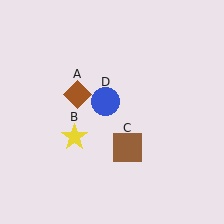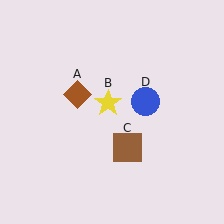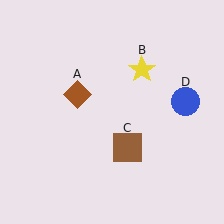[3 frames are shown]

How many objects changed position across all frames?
2 objects changed position: yellow star (object B), blue circle (object D).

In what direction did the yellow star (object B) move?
The yellow star (object B) moved up and to the right.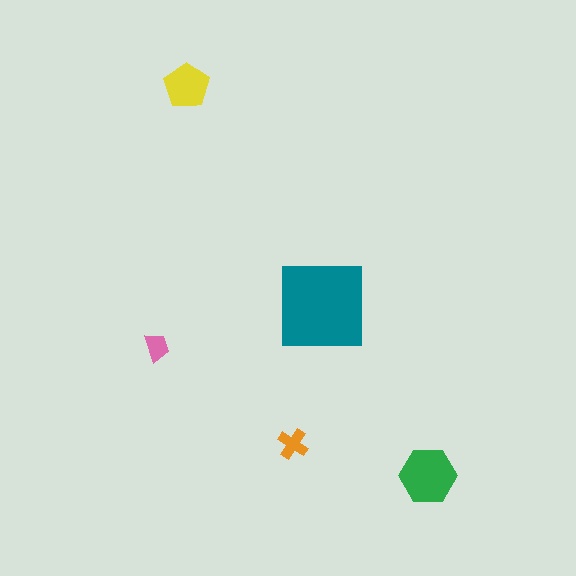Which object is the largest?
The teal square.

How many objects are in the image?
There are 5 objects in the image.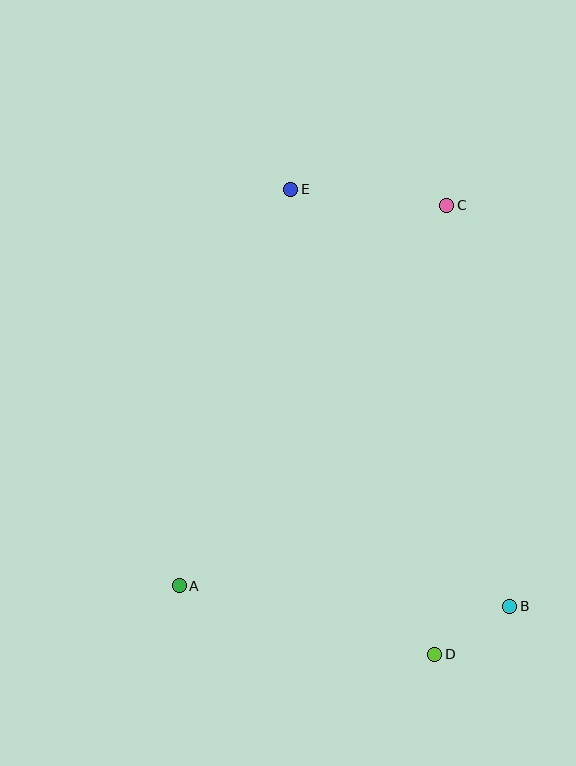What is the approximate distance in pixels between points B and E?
The distance between B and E is approximately 471 pixels.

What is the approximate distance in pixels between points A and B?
The distance between A and B is approximately 331 pixels.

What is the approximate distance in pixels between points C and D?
The distance between C and D is approximately 449 pixels.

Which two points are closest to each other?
Points B and D are closest to each other.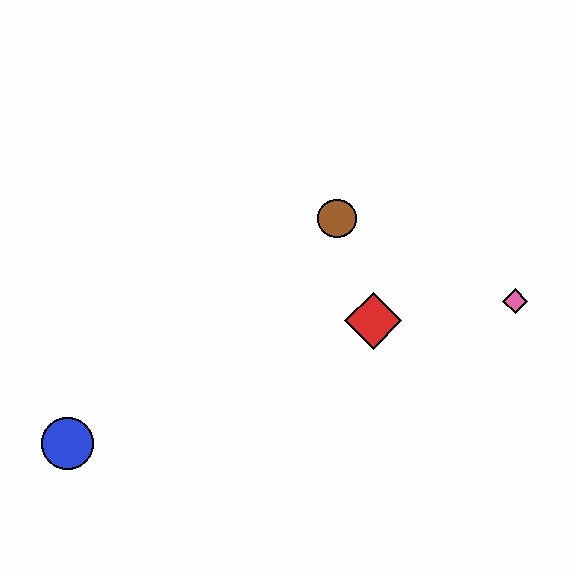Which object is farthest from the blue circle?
The pink diamond is farthest from the blue circle.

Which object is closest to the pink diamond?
The red diamond is closest to the pink diamond.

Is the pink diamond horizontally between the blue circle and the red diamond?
No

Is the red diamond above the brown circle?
No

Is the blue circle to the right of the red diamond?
No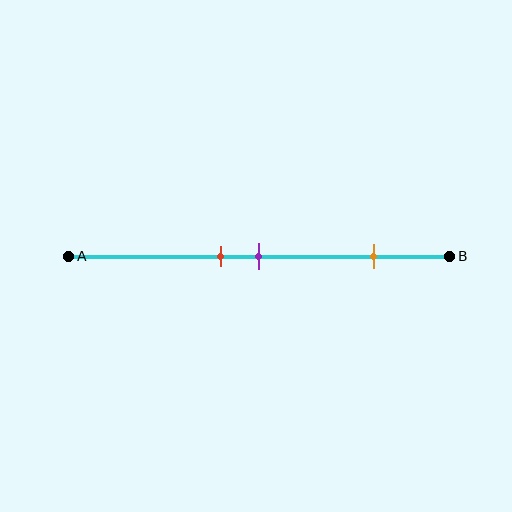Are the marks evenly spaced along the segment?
No, the marks are not evenly spaced.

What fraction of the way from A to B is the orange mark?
The orange mark is approximately 80% (0.8) of the way from A to B.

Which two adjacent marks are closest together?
The red and purple marks are the closest adjacent pair.